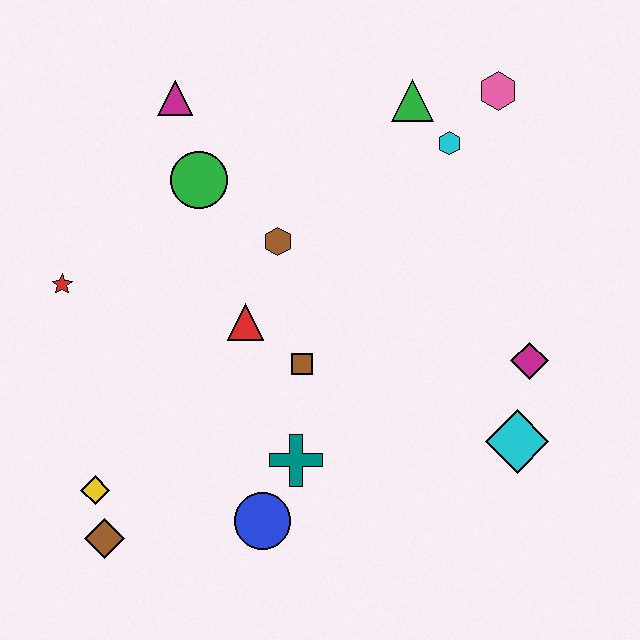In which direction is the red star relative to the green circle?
The red star is to the left of the green circle.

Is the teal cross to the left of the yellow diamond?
No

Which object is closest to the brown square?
The red triangle is closest to the brown square.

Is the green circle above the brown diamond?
Yes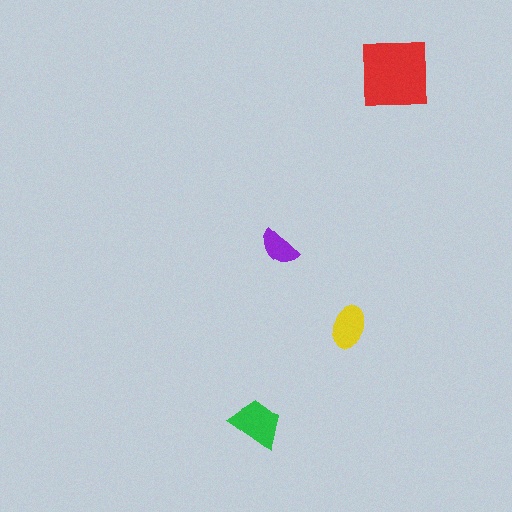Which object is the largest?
The red square.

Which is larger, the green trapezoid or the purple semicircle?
The green trapezoid.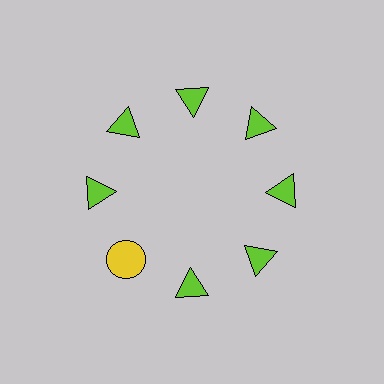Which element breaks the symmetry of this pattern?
The yellow circle at roughly the 8 o'clock position breaks the symmetry. All other shapes are lime triangles.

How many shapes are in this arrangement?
There are 8 shapes arranged in a ring pattern.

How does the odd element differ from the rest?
It differs in both color (yellow instead of lime) and shape (circle instead of triangle).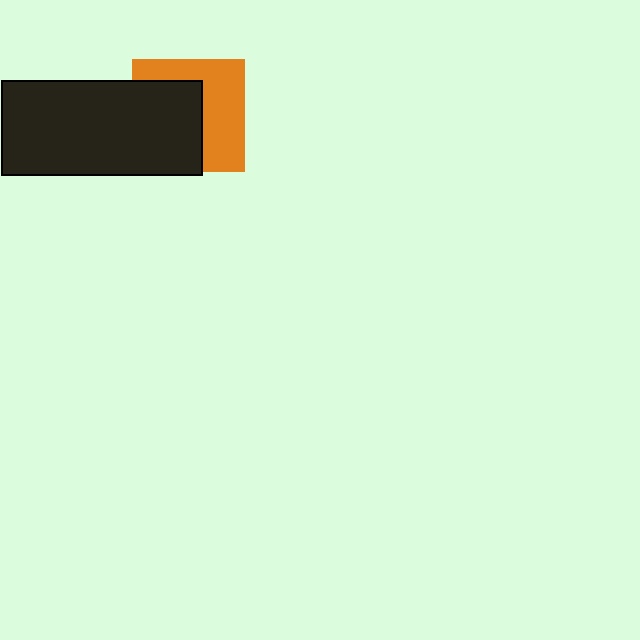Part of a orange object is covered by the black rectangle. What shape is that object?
It is a square.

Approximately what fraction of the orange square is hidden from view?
Roughly 52% of the orange square is hidden behind the black rectangle.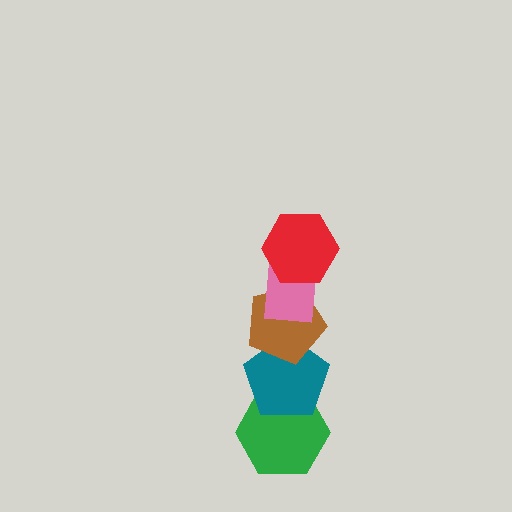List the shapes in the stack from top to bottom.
From top to bottom: the red hexagon, the pink rectangle, the brown pentagon, the teal pentagon, the green hexagon.